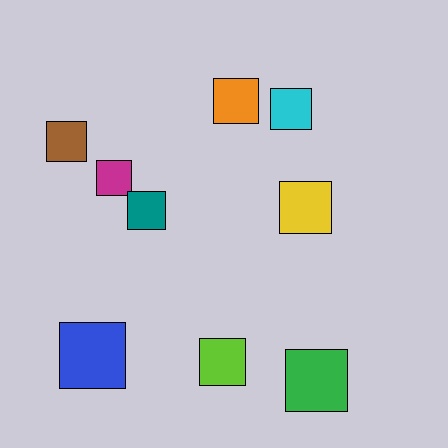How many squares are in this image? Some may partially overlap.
There are 9 squares.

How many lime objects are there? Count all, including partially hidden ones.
There is 1 lime object.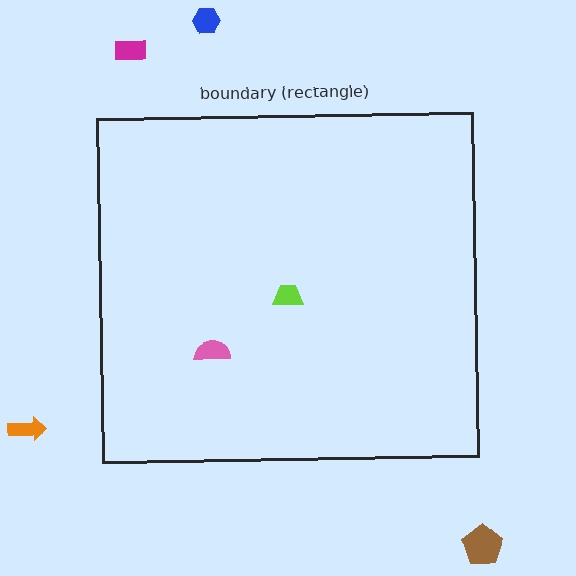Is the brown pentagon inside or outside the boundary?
Outside.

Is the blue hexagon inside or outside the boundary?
Outside.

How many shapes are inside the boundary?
2 inside, 4 outside.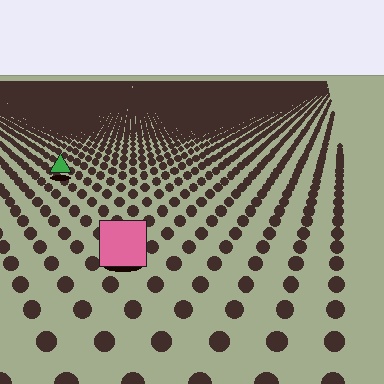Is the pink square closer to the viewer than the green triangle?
Yes. The pink square is closer — you can tell from the texture gradient: the ground texture is coarser near it.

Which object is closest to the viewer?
The pink square is closest. The texture marks near it are larger and more spread out.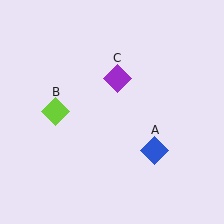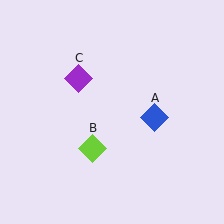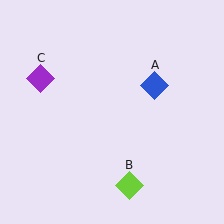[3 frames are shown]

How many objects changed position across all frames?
3 objects changed position: blue diamond (object A), lime diamond (object B), purple diamond (object C).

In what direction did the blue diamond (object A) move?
The blue diamond (object A) moved up.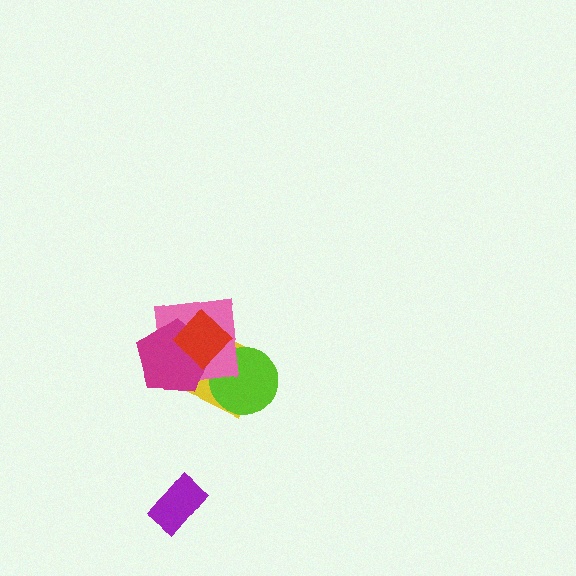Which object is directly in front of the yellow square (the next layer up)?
The lime circle is directly in front of the yellow square.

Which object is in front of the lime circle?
The pink square is in front of the lime circle.